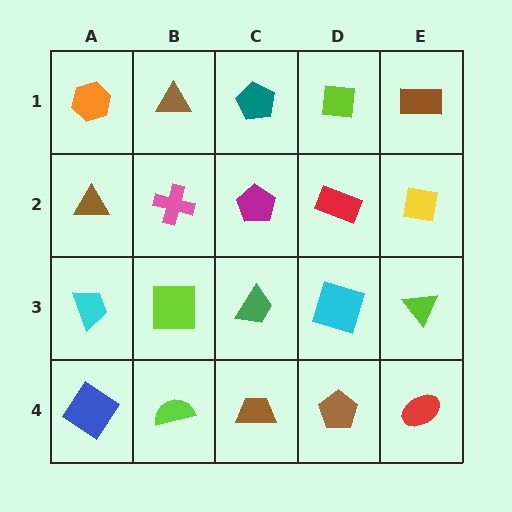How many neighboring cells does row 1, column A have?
2.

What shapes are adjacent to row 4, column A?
A cyan trapezoid (row 3, column A), a lime semicircle (row 4, column B).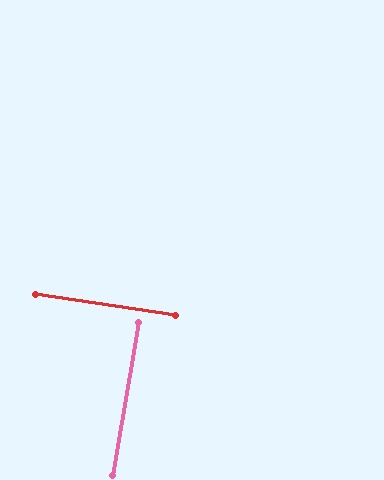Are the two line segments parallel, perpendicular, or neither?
Perpendicular — they meet at approximately 89°.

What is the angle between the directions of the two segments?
Approximately 89 degrees.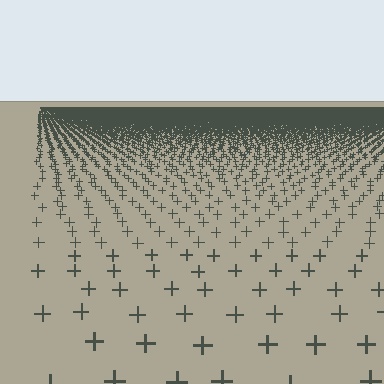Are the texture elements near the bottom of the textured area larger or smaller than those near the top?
Larger. Near the bottom, elements are closer to the viewer and appear at a bigger on-screen size.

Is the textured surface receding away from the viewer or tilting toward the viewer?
The surface is receding away from the viewer. Texture elements get smaller and denser toward the top.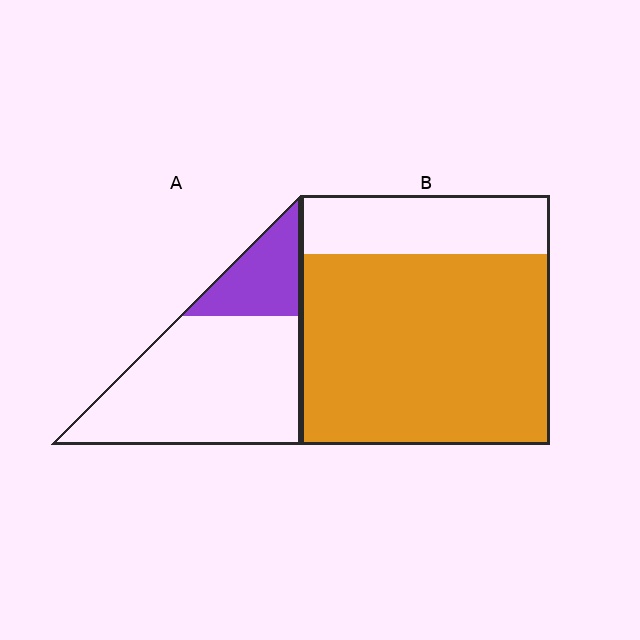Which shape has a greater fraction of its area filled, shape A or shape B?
Shape B.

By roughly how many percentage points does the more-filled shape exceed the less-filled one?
By roughly 55 percentage points (B over A).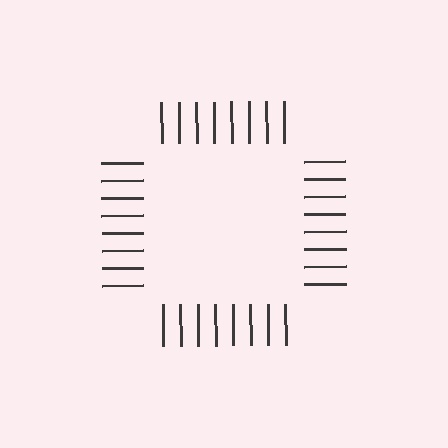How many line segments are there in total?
32 — 8 along each of the 4 edges.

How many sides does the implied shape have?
4 sides — the line-ends trace a square.